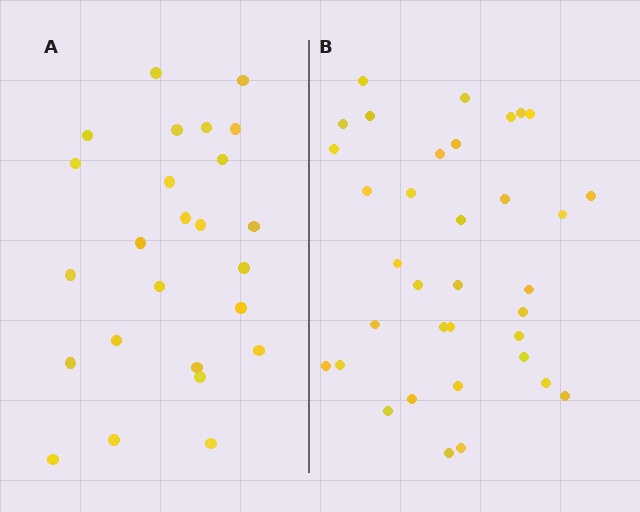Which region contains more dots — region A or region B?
Region B (the right region) has more dots.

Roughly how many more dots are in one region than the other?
Region B has roughly 10 or so more dots than region A.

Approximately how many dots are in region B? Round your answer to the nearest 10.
About 40 dots. (The exact count is 35, which rounds to 40.)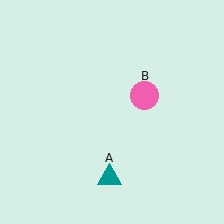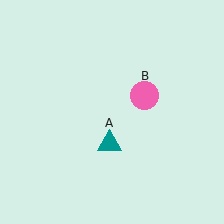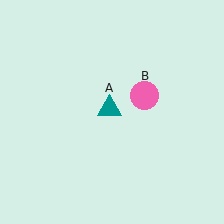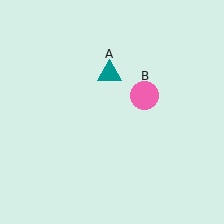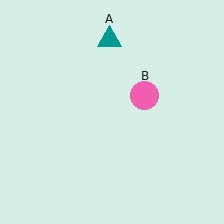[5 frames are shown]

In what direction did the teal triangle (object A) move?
The teal triangle (object A) moved up.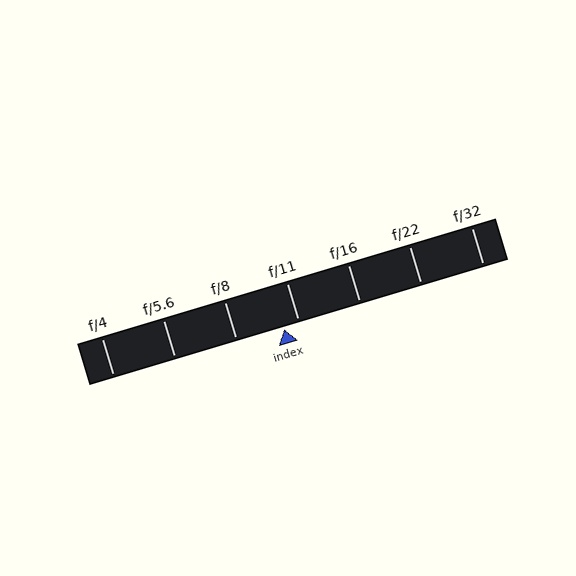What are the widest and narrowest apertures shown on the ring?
The widest aperture shown is f/4 and the narrowest is f/32.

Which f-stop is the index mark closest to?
The index mark is closest to f/11.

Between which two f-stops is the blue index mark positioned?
The index mark is between f/8 and f/11.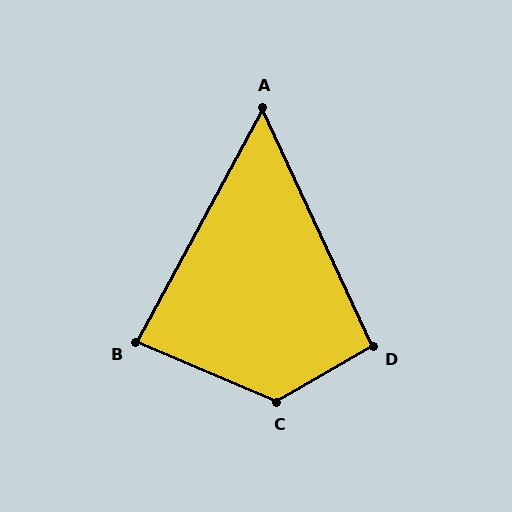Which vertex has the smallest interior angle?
A, at approximately 53 degrees.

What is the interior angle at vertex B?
Approximately 85 degrees (acute).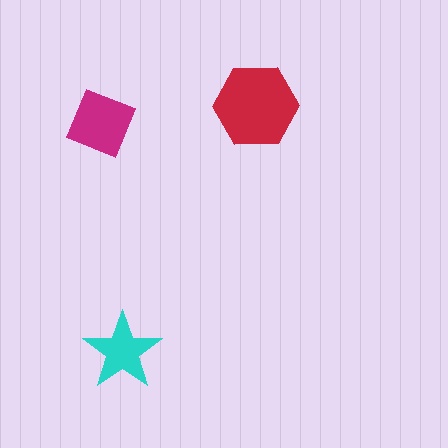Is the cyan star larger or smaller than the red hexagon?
Smaller.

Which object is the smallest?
The cyan star.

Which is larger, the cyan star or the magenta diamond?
The magenta diamond.